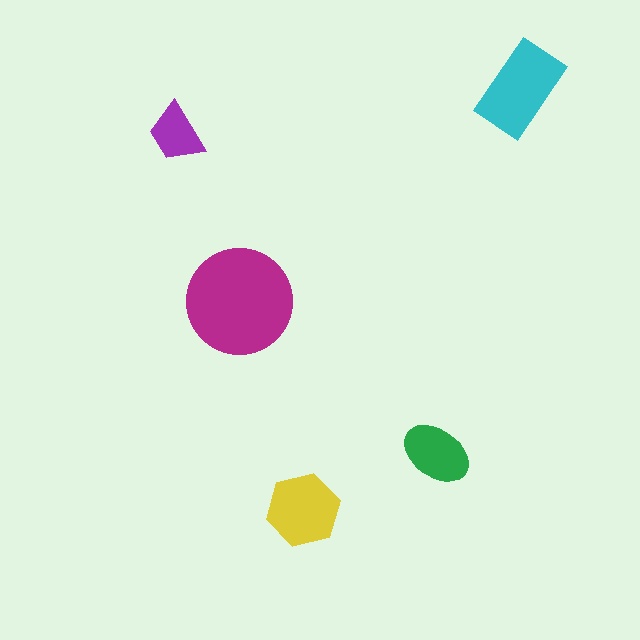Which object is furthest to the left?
The purple trapezoid is leftmost.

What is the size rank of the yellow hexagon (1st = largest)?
3rd.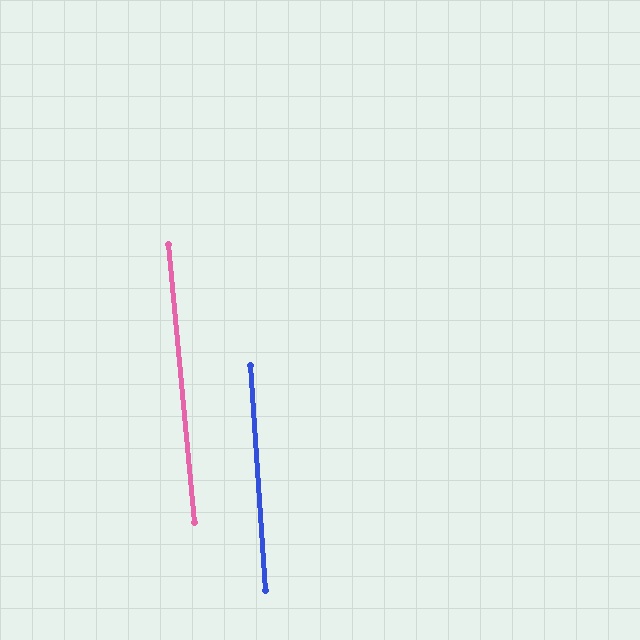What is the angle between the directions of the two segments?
Approximately 1 degree.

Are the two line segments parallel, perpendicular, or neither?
Parallel — their directions differ by only 1.5°.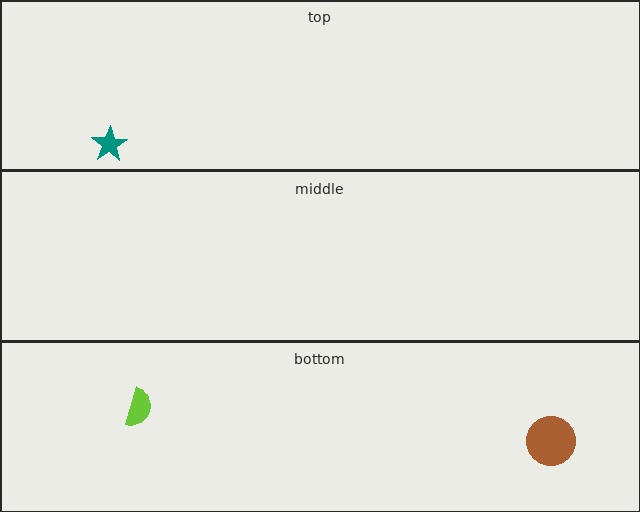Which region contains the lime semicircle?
The bottom region.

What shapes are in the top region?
The teal star.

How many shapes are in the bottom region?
2.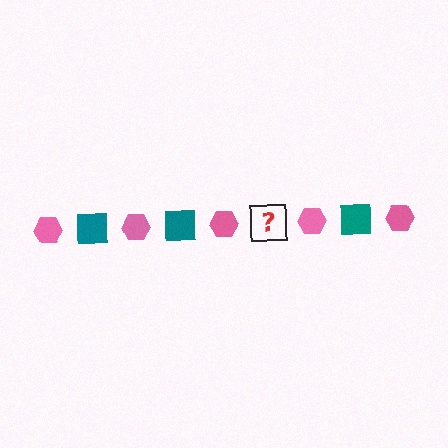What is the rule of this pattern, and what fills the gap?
The rule is that the pattern alternates between pink hexagon and teal square. The gap should be filled with a teal square.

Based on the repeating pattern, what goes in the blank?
The blank should be a teal square.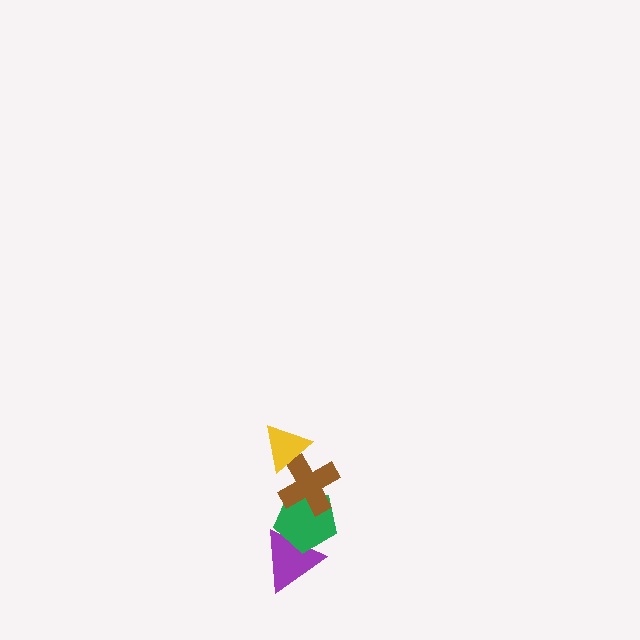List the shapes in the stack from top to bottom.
From top to bottom: the yellow triangle, the brown cross, the green pentagon, the purple triangle.